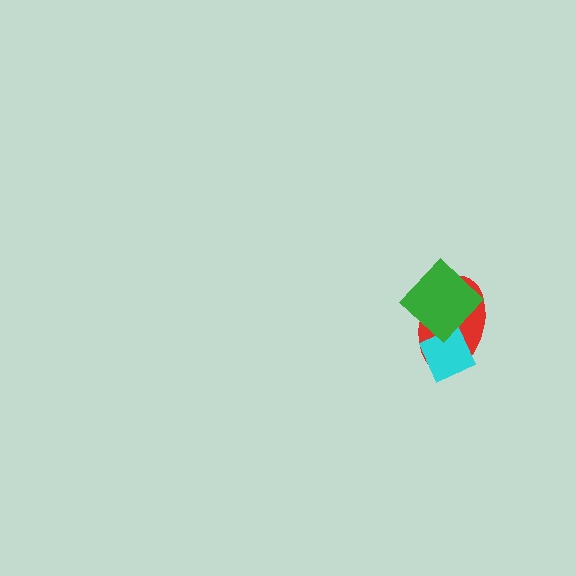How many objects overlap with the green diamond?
2 objects overlap with the green diamond.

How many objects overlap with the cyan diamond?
2 objects overlap with the cyan diamond.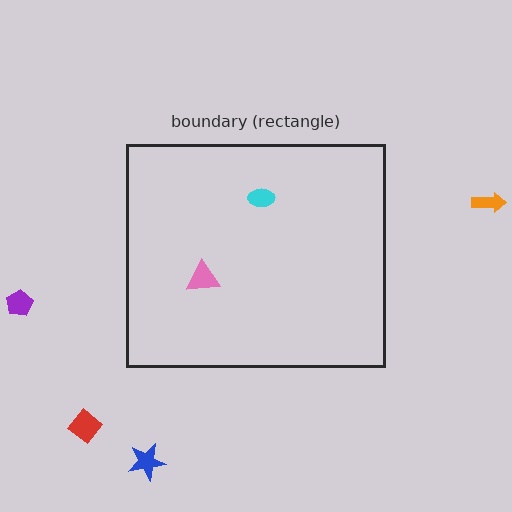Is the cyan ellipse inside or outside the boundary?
Inside.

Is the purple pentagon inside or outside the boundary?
Outside.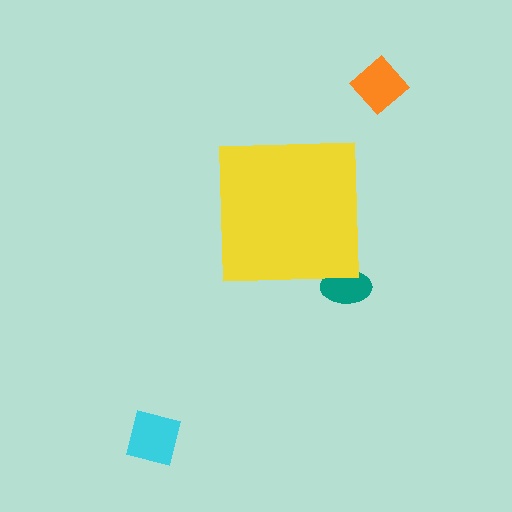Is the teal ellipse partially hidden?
Yes, the teal ellipse is partially hidden behind the yellow square.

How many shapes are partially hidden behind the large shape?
1 shape is partially hidden.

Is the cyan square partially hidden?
No, the cyan square is fully visible.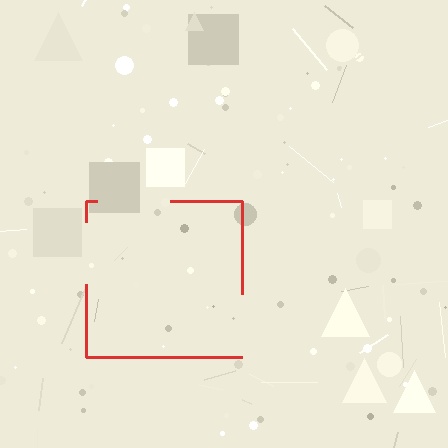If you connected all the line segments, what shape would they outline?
They would outline a square.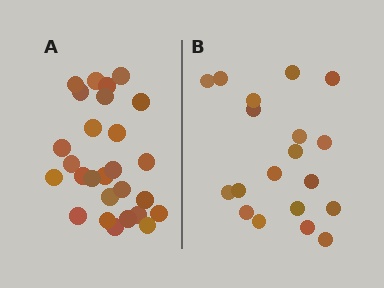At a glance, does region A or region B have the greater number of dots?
Region A (the left region) has more dots.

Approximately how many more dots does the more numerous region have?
Region A has roughly 8 or so more dots than region B.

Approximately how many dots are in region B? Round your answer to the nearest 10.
About 20 dots. (The exact count is 19, which rounds to 20.)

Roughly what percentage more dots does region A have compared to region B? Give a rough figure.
About 40% more.